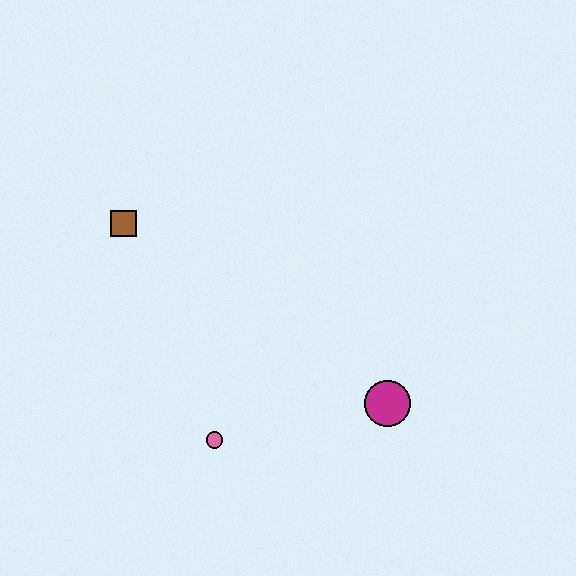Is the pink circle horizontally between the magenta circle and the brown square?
Yes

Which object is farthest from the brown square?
The magenta circle is farthest from the brown square.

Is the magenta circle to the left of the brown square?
No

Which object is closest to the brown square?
The pink circle is closest to the brown square.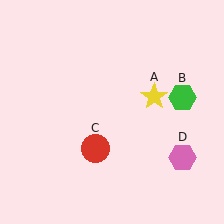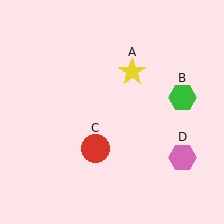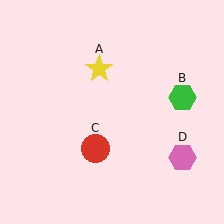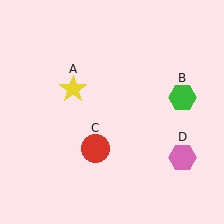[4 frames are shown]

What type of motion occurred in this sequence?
The yellow star (object A) rotated counterclockwise around the center of the scene.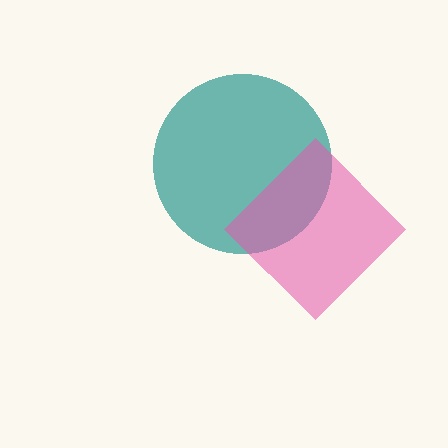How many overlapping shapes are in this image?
There are 2 overlapping shapes in the image.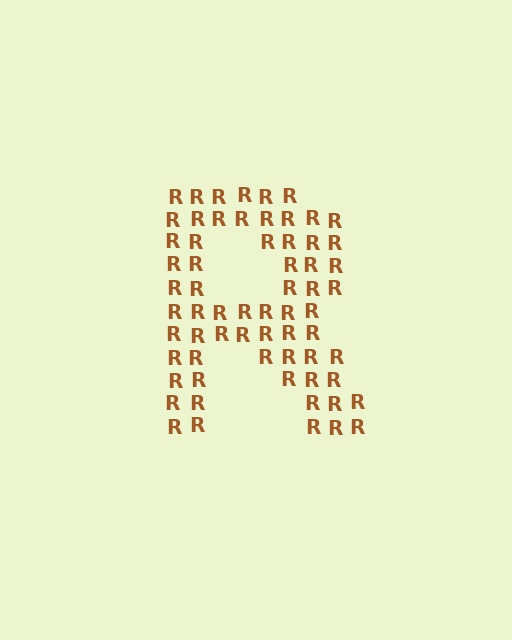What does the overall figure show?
The overall figure shows the letter R.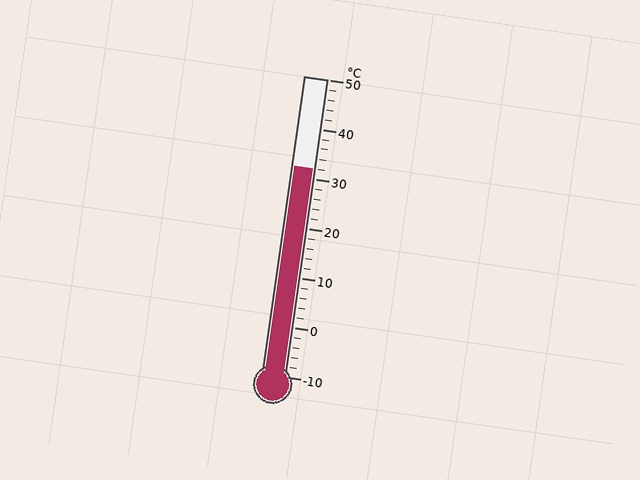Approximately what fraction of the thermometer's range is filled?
The thermometer is filled to approximately 70% of its range.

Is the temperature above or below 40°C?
The temperature is below 40°C.